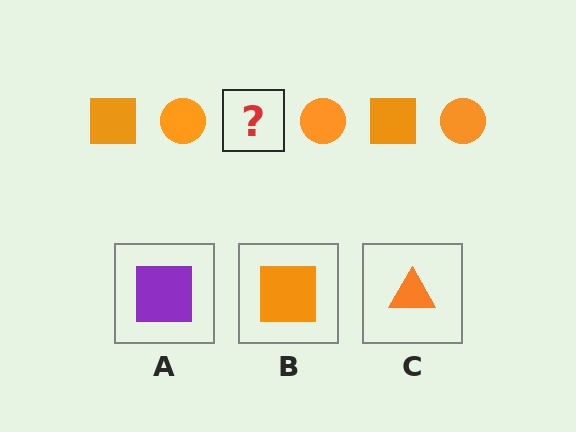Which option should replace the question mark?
Option B.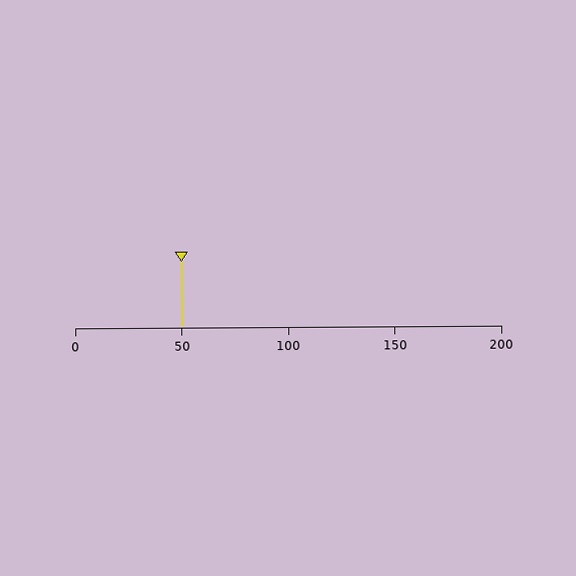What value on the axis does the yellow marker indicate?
The marker indicates approximately 50.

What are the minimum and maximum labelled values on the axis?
The axis runs from 0 to 200.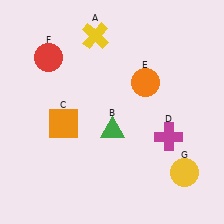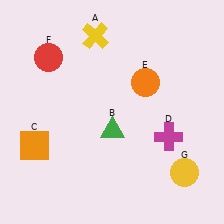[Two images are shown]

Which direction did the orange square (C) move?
The orange square (C) moved left.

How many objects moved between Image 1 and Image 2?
1 object moved between the two images.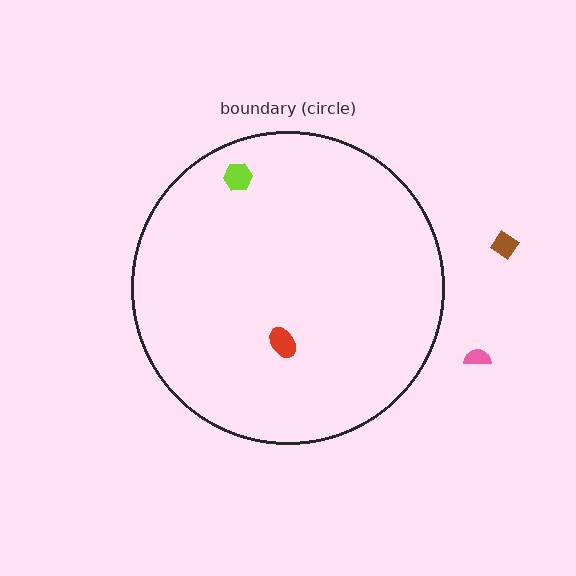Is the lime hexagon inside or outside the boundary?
Inside.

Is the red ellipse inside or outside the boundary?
Inside.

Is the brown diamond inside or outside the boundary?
Outside.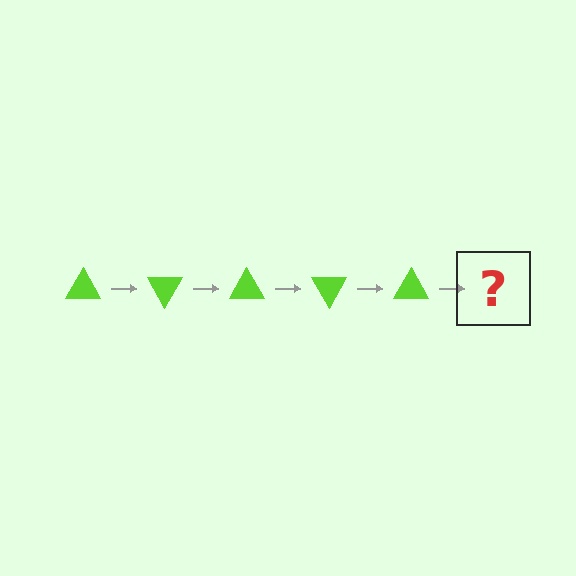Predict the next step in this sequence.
The next step is a lime triangle rotated 300 degrees.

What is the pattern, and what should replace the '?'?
The pattern is that the triangle rotates 60 degrees each step. The '?' should be a lime triangle rotated 300 degrees.